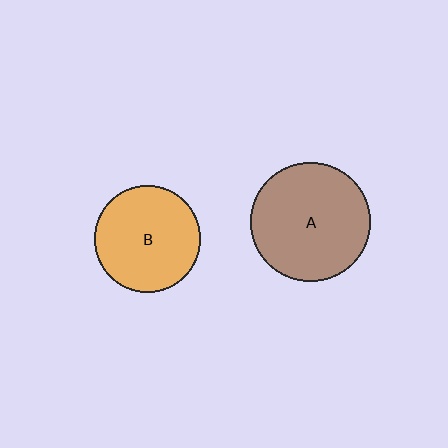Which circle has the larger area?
Circle A (brown).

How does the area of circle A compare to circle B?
Approximately 1.2 times.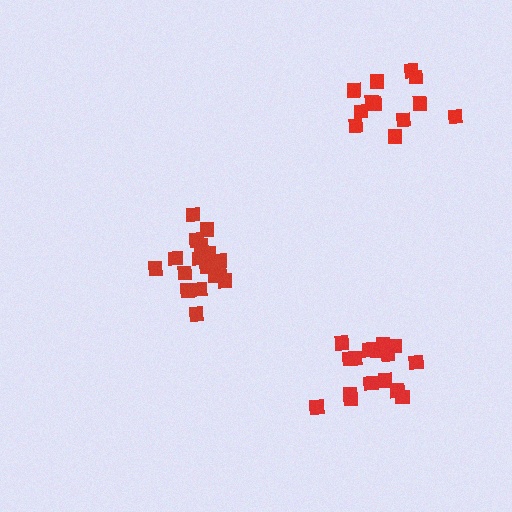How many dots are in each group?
Group 1: 12 dots, Group 2: 16 dots, Group 3: 17 dots (45 total).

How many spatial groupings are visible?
There are 3 spatial groupings.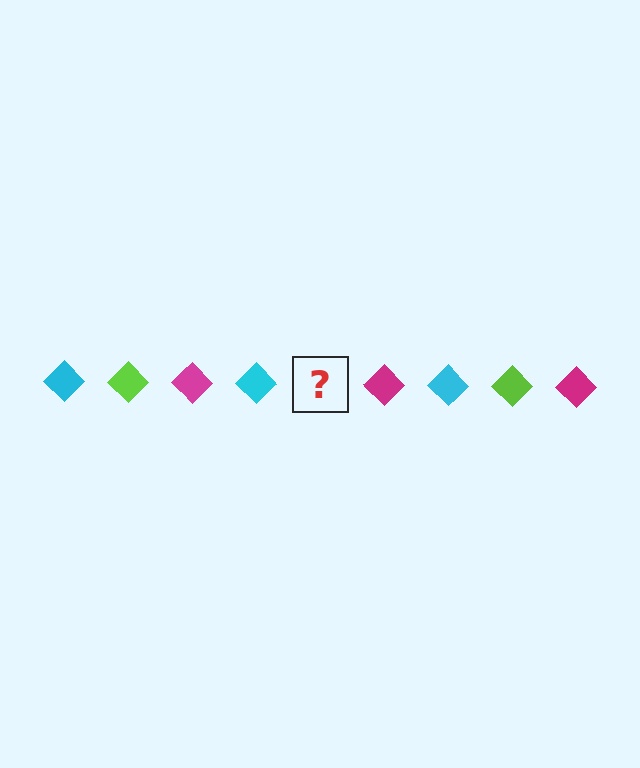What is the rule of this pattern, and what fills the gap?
The rule is that the pattern cycles through cyan, lime, magenta diamonds. The gap should be filled with a lime diamond.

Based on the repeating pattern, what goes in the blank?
The blank should be a lime diamond.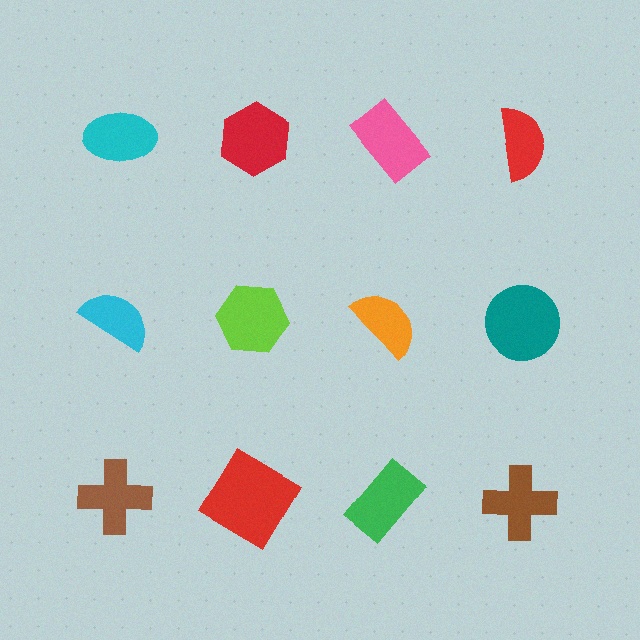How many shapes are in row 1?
4 shapes.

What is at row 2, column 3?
An orange semicircle.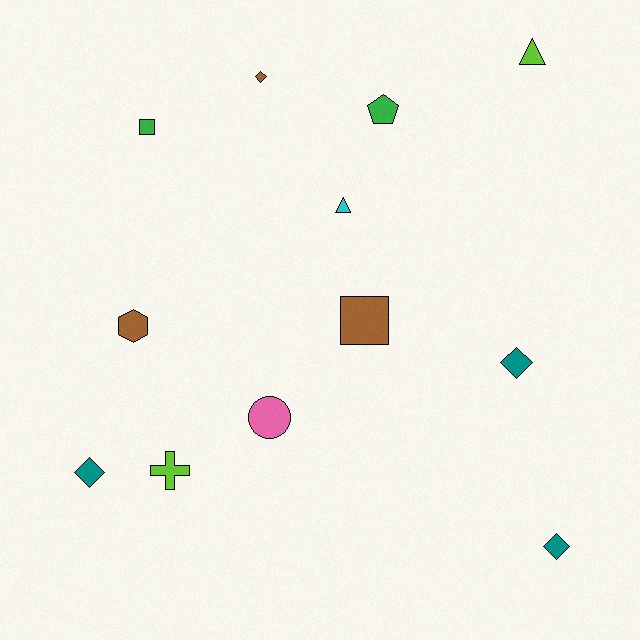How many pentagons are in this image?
There is 1 pentagon.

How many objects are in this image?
There are 12 objects.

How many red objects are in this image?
There are no red objects.